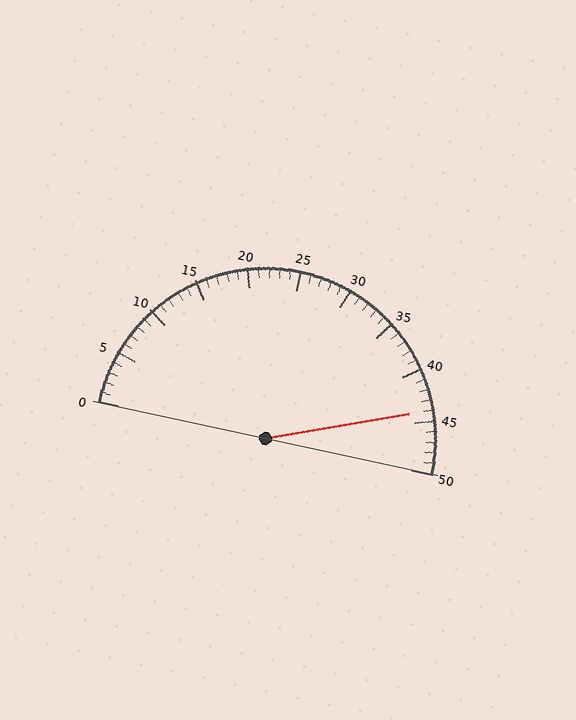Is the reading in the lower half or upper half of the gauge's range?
The reading is in the upper half of the range (0 to 50).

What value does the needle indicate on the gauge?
The needle indicates approximately 44.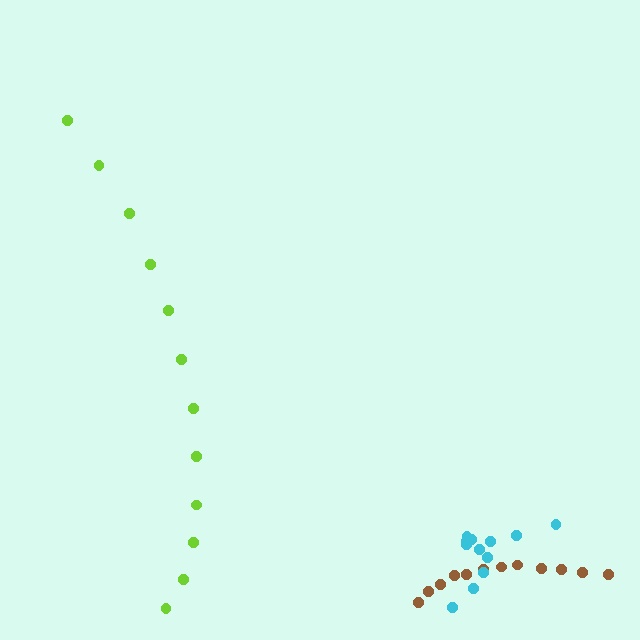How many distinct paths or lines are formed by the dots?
There are 3 distinct paths.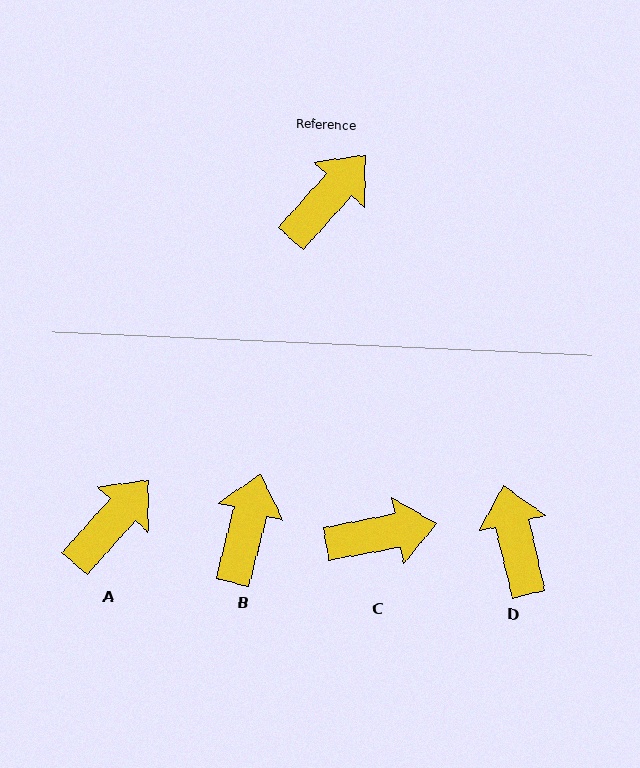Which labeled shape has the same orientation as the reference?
A.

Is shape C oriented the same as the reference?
No, it is off by about 38 degrees.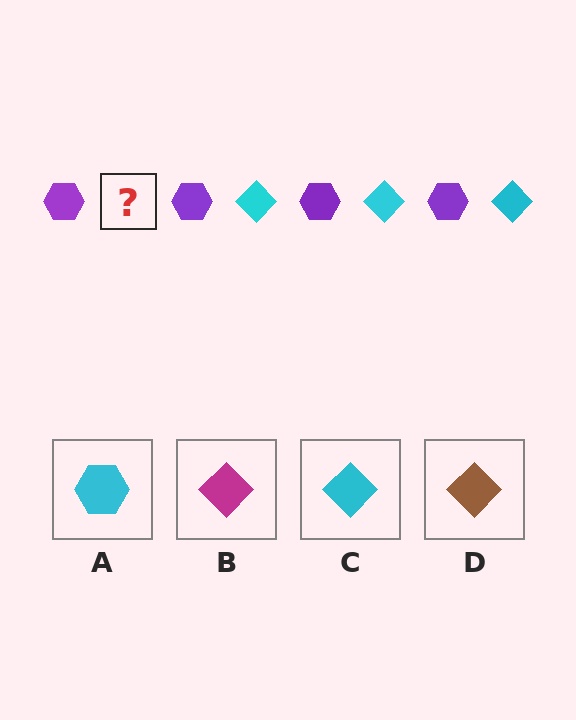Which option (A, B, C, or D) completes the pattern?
C.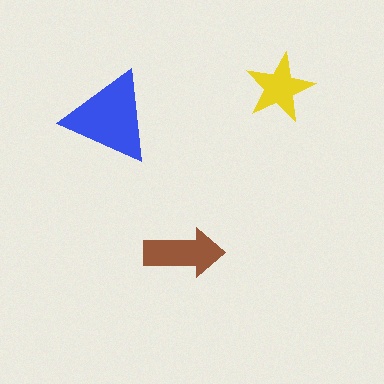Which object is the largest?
The blue triangle.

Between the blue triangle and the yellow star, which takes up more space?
The blue triangle.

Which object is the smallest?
The yellow star.